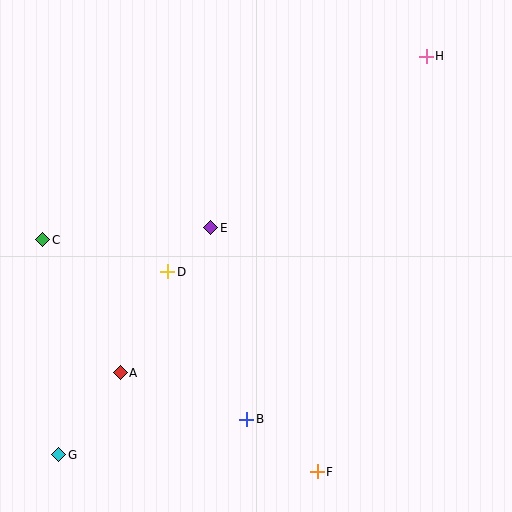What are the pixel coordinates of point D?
Point D is at (168, 272).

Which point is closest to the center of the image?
Point E at (211, 228) is closest to the center.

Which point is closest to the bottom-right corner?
Point F is closest to the bottom-right corner.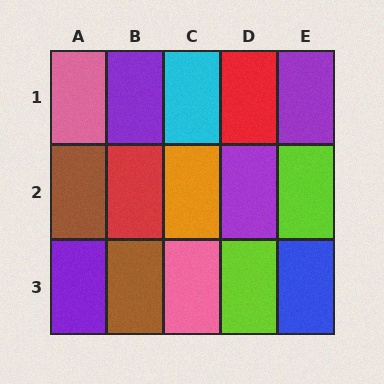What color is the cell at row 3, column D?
Lime.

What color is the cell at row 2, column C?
Orange.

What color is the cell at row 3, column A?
Purple.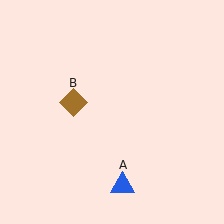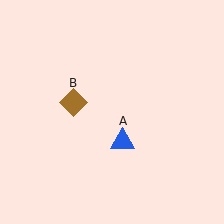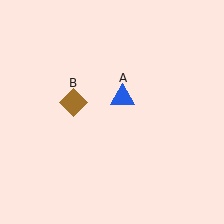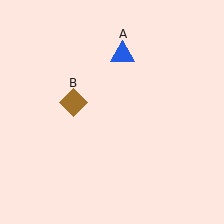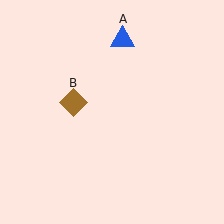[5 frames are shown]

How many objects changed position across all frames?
1 object changed position: blue triangle (object A).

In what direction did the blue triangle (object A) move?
The blue triangle (object A) moved up.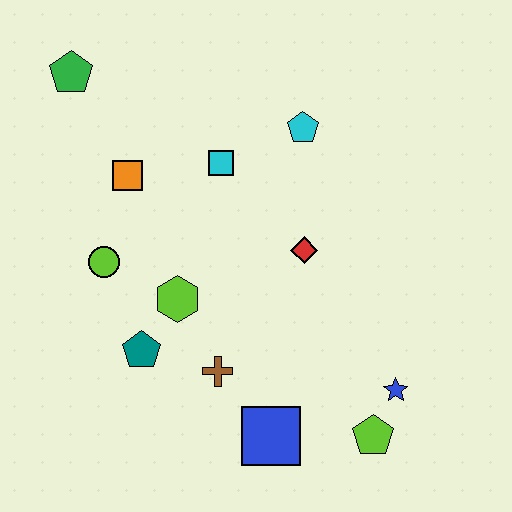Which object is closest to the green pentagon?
The orange square is closest to the green pentagon.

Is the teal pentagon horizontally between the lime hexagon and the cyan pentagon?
No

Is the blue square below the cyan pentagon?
Yes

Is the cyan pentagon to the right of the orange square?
Yes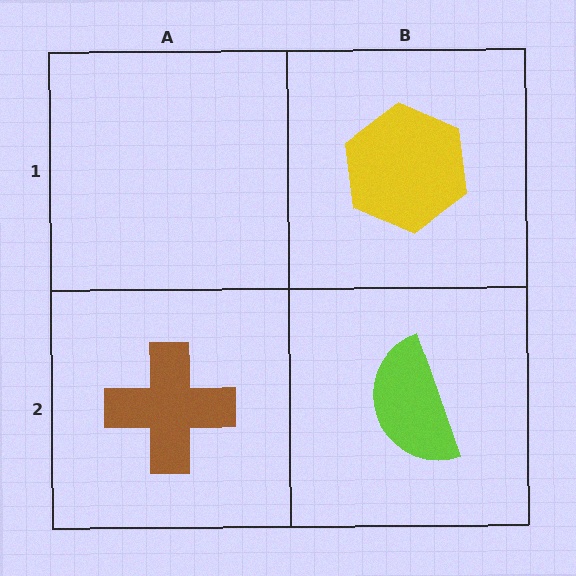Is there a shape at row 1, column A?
No, that cell is empty.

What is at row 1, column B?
A yellow hexagon.